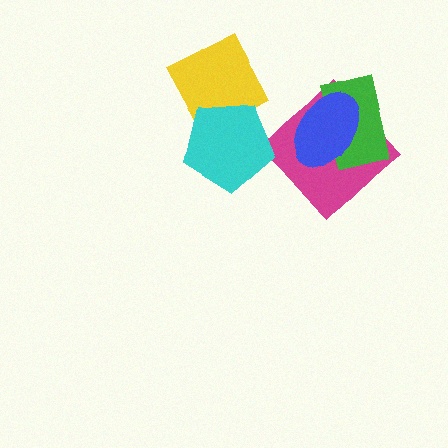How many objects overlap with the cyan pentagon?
1 object overlaps with the cyan pentagon.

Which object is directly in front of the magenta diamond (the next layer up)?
The green rectangle is directly in front of the magenta diamond.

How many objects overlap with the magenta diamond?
2 objects overlap with the magenta diamond.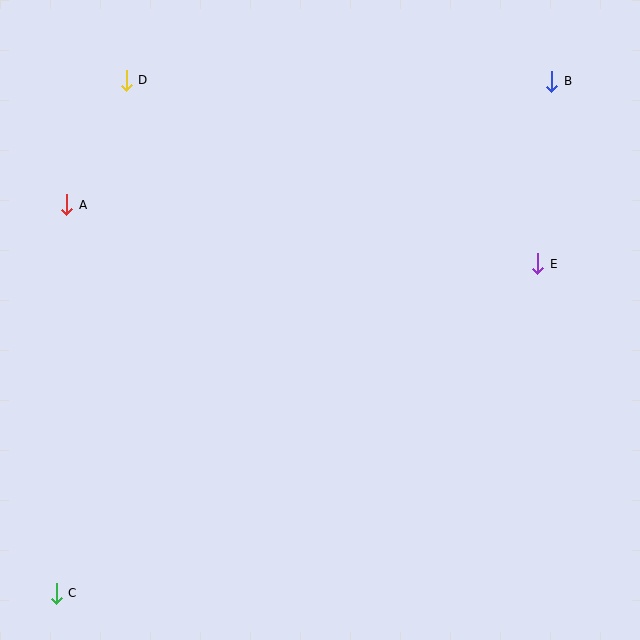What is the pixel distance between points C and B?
The distance between C and B is 712 pixels.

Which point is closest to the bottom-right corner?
Point E is closest to the bottom-right corner.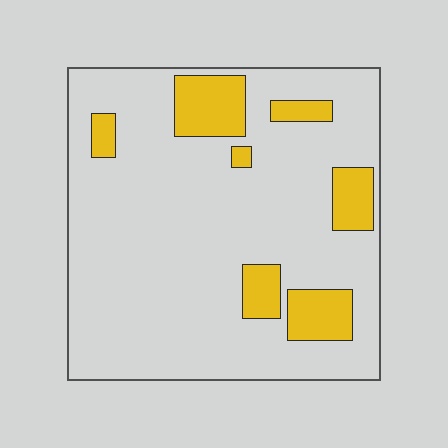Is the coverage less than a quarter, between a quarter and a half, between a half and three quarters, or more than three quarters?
Less than a quarter.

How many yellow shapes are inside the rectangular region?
7.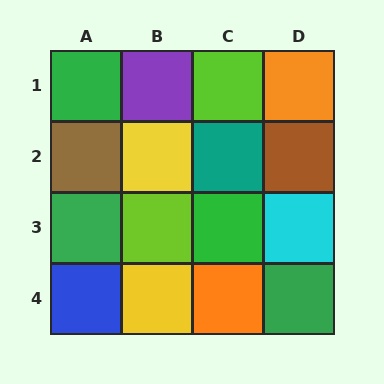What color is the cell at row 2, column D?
Brown.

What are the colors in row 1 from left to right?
Green, purple, lime, orange.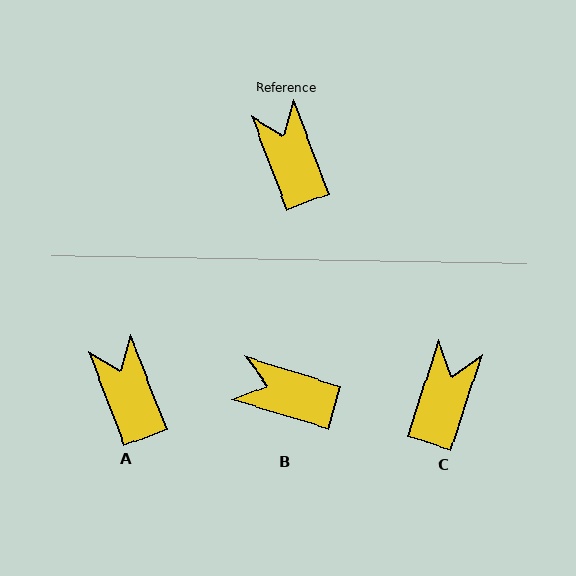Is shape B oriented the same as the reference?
No, it is off by about 52 degrees.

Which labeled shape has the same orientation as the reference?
A.